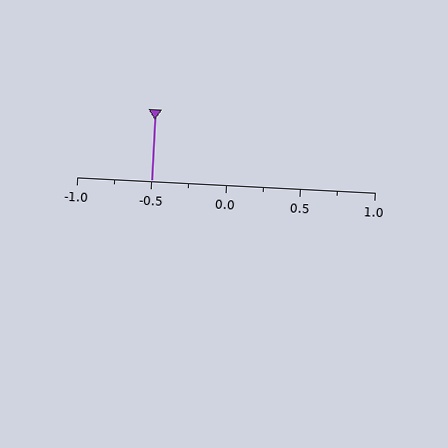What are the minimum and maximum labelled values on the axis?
The axis runs from -1.0 to 1.0.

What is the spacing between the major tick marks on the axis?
The major ticks are spaced 0.5 apart.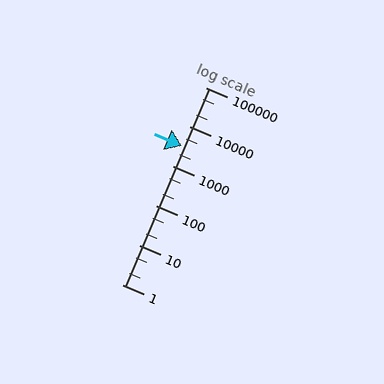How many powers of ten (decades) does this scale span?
The scale spans 5 decades, from 1 to 100000.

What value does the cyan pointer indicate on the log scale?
The pointer indicates approximately 3200.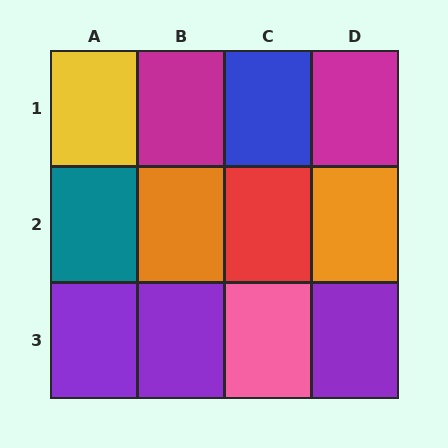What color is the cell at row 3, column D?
Purple.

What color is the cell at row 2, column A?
Teal.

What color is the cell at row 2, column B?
Orange.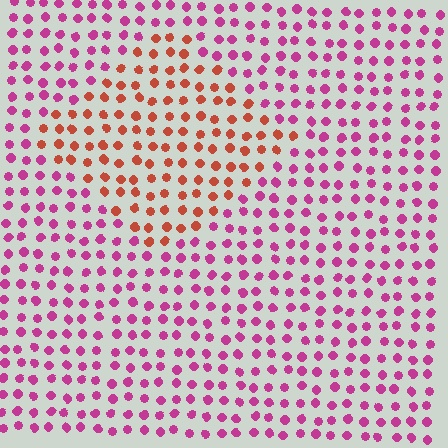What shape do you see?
I see a diamond.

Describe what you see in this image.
The image is filled with small magenta elements in a uniform arrangement. A diamond-shaped region is visible where the elements are tinted to a slightly different hue, forming a subtle color boundary.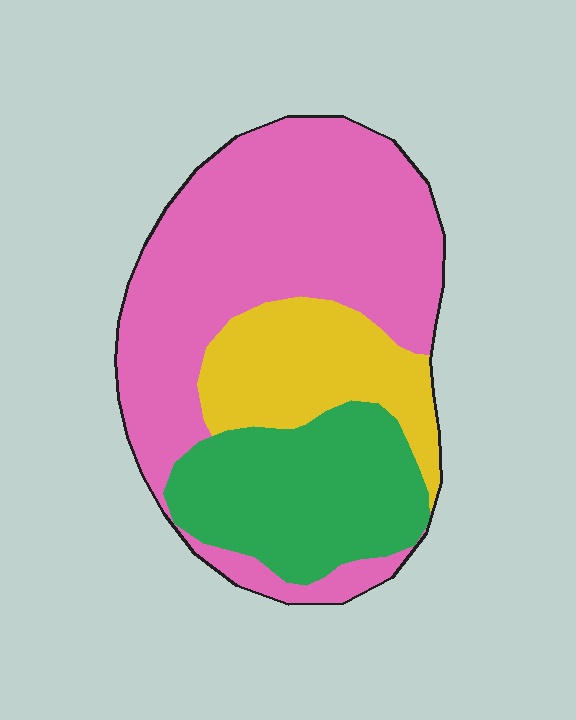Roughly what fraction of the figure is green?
Green takes up about one quarter (1/4) of the figure.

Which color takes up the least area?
Yellow, at roughly 20%.